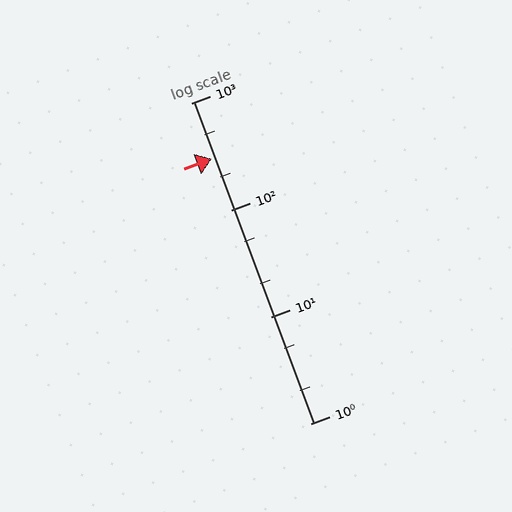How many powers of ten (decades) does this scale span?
The scale spans 3 decades, from 1 to 1000.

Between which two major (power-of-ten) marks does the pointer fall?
The pointer is between 100 and 1000.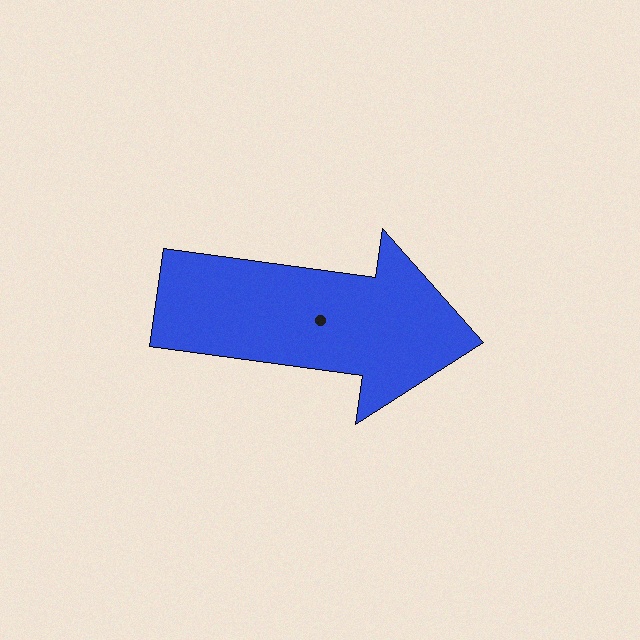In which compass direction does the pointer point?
East.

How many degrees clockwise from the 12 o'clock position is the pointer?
Approximately 98 degrees.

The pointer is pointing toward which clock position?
Roughly 3 o'clock.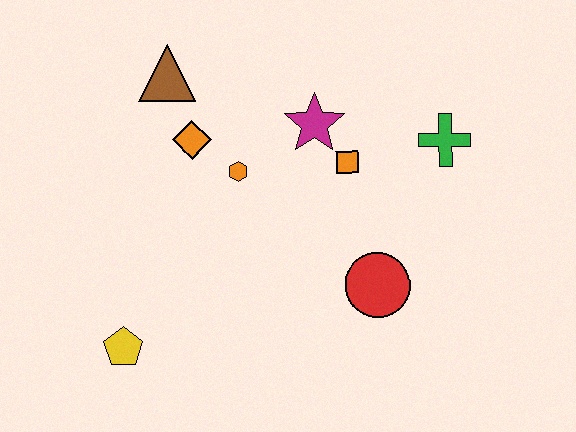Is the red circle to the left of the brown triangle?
No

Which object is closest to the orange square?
The magenta star is closest to the orange square.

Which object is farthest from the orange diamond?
The green cross is farthest from the orange diamond.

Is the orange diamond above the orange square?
Yes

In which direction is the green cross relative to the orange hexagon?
The green cross is to the right of the orange hexagon.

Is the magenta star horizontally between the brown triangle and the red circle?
Yes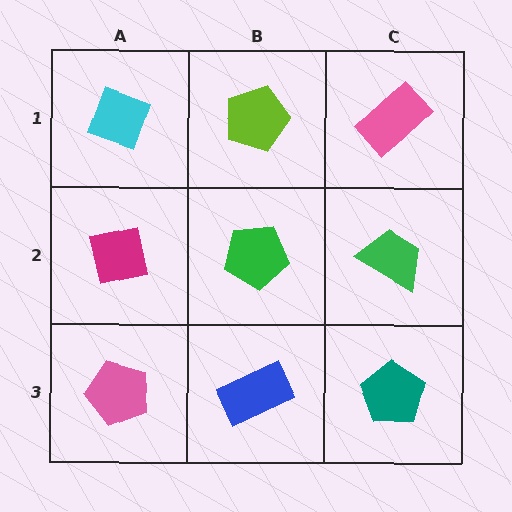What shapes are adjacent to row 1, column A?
A magenta square (row 2, column A), a lime pentagon (row 1, column B).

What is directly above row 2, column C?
A pink rectangle.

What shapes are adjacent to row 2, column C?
A pink rectangle (row 1, column C), a teal pentagon (row 3, column C), a green pentagon (row 2, column B).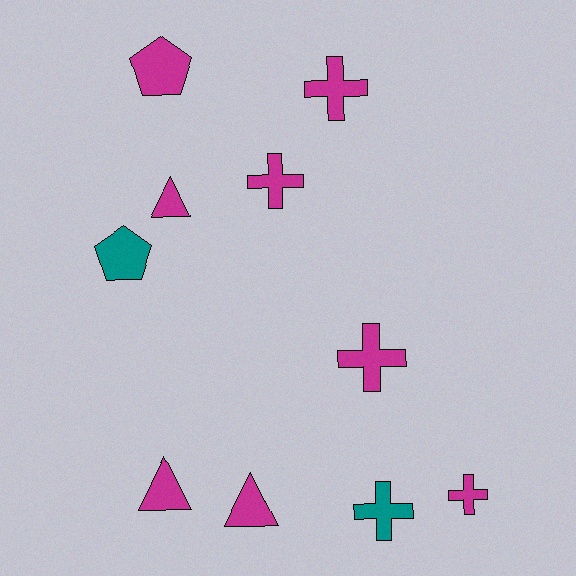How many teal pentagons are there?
There is 1 teal pentagon.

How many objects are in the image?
There are 10 objects.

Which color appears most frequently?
Magenta, with 8 objects.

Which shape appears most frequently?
Cross, with 5 objects.